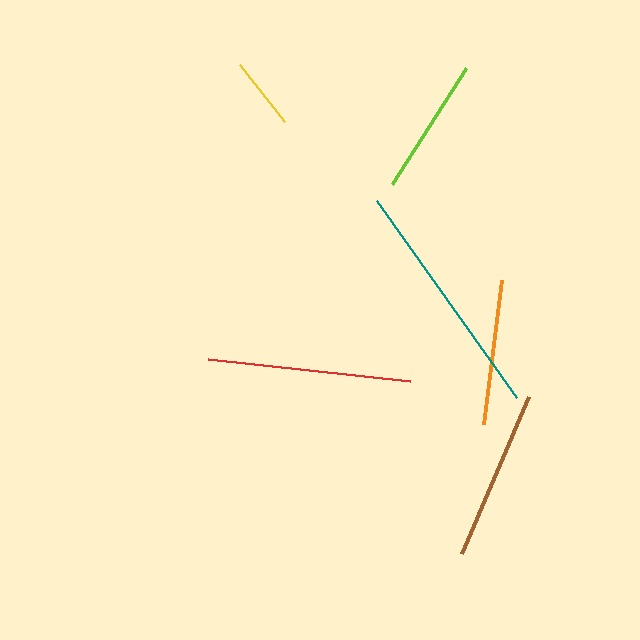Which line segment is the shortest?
The yellow line is the shortest at approximately 73 pixels.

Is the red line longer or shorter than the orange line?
The red line is longer than the orange line.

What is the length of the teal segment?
The teal segment is approximately 242 pixels long.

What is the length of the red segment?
The red segment is approximately 203 pixels long.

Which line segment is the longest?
The teal line is the longest at approximately 242 pixels.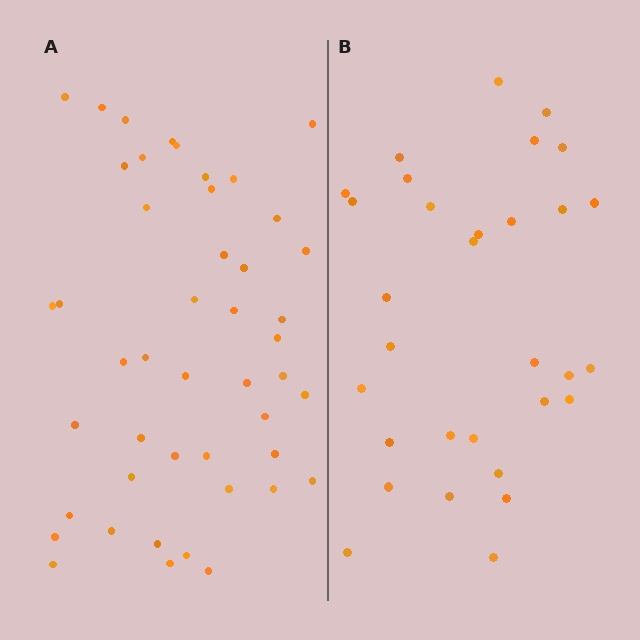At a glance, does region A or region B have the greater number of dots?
Region A (the left region) has more dots.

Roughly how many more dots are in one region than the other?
Region A has approximately 15 more dots than region B.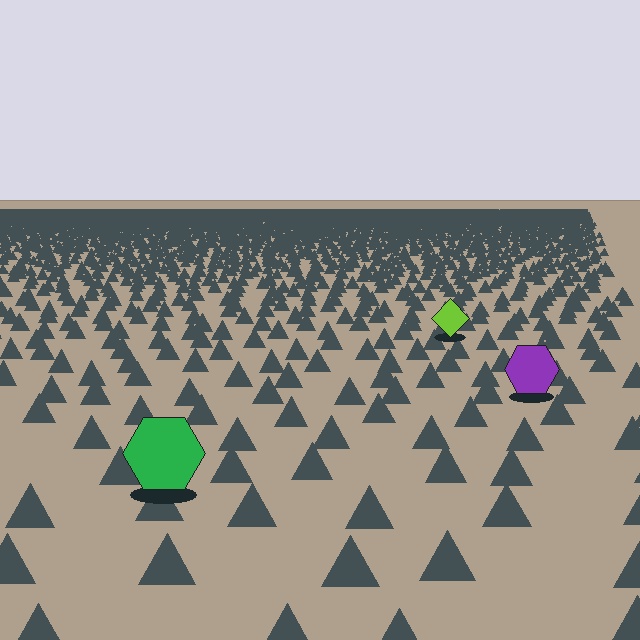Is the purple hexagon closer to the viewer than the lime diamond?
Yes. The purple hexagon is closer — you can tell from the texture gradient: the ground texture is coarser near it.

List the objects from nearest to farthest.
From nearest to farthest: the green hexagon, the purple hexagon, the lime diamond.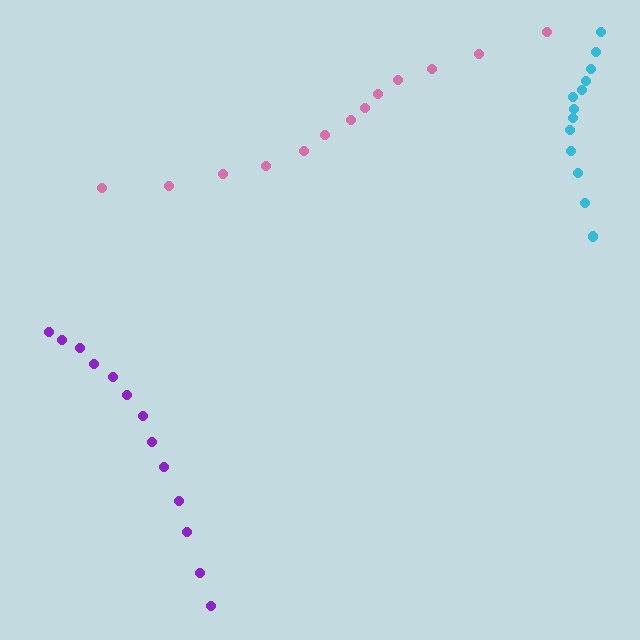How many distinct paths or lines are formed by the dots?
There are 3 distinct paths.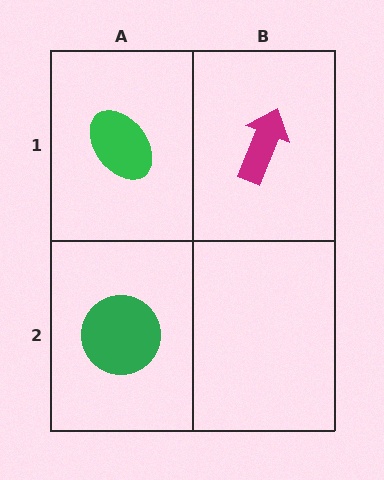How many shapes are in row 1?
2 shapes.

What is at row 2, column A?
A green circle.